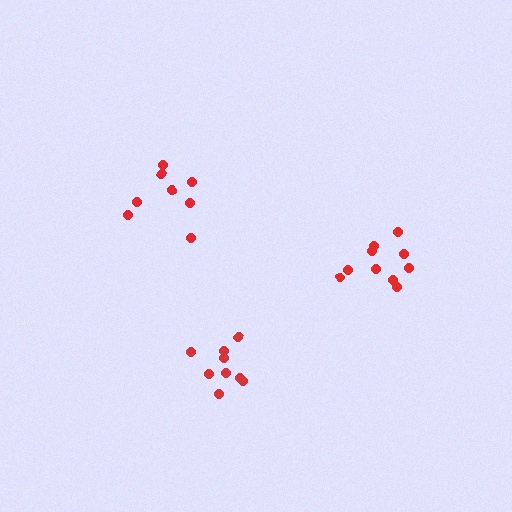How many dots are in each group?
Group 1: 9 dots, Group 2: 10 dots, Group 3: 8 dots (27 total).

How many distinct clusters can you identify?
There are 3 distinct clusters.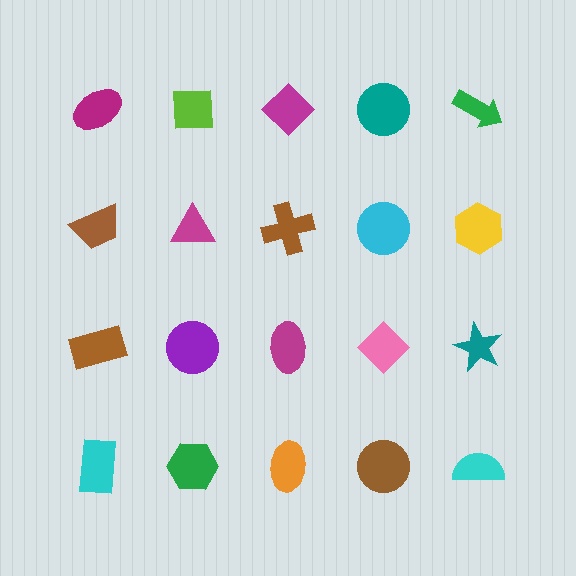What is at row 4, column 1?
A cyan rectangle.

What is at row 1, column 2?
A lime square.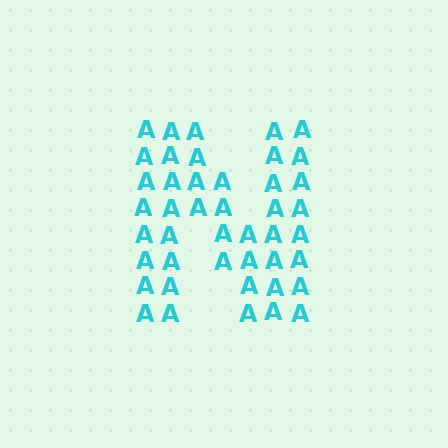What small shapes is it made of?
It is made of small letter A's.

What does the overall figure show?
The overall figure shows the letter N.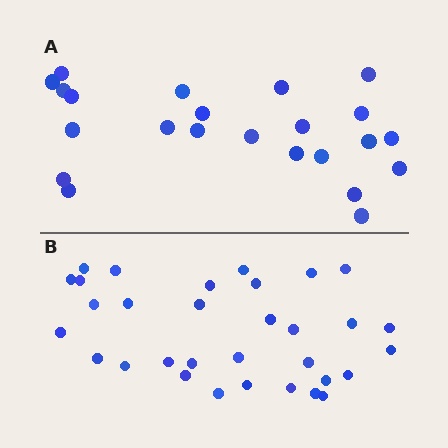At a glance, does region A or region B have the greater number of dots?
Region B (the bottom region) has more dots.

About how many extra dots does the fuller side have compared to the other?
Region B has roughly 8 or so more dots than region A.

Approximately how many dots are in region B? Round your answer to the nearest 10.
About 30 dots. (The exact count is 32, which rounds to 30.)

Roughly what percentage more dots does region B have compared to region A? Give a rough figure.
About 40% more.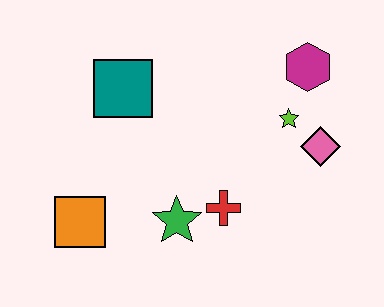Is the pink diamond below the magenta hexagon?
Yes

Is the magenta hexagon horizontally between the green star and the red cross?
No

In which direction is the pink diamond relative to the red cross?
The pink diamond is to the right of the red cross.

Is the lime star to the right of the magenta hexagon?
No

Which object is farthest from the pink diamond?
The orange square is farthest from the pink diamond.